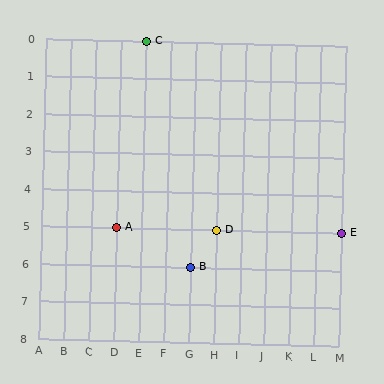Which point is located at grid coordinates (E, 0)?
Point C is at (E, 0).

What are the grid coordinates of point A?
Point A is at grid coordinates (D, 5).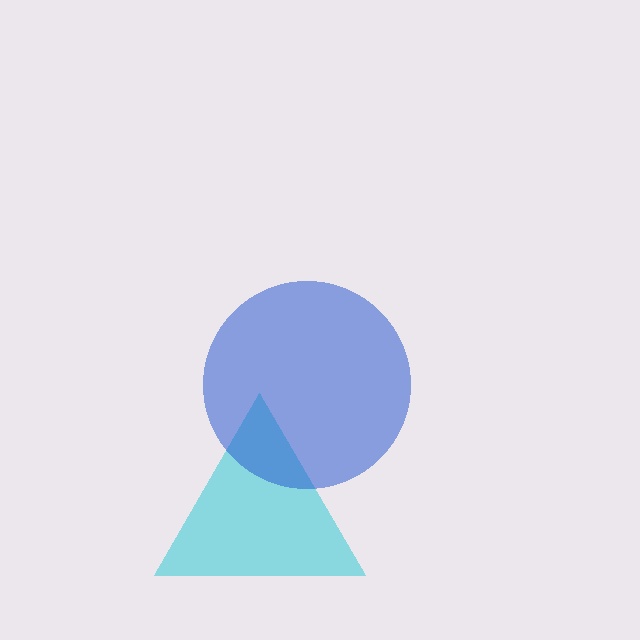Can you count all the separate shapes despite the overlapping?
Yes, there are 2 separate shapes.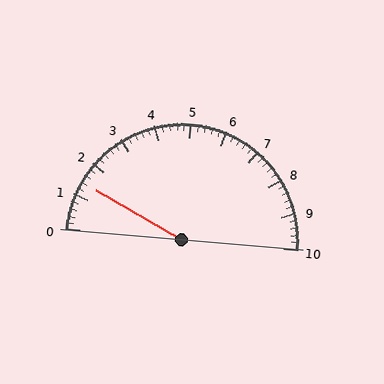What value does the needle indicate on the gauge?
The needle indicates approximately 1.4.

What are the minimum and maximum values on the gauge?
The gauge ranges from 0 to 10.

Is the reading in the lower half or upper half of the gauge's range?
The reading is in the lower half of the range (0 to 10).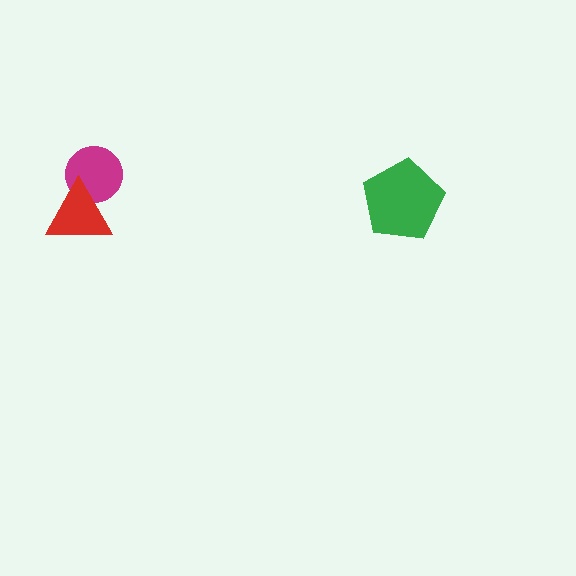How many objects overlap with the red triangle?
1 object overlaps with the red triangle.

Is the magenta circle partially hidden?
Yes, it is partially covered by another shape.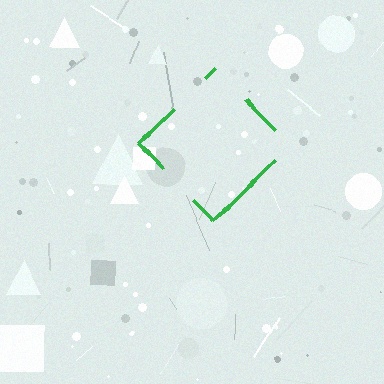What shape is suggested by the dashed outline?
The dashed outline suggests a diamond.